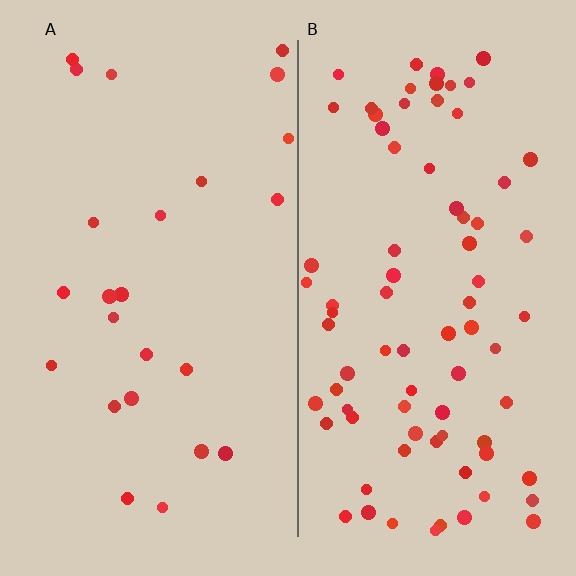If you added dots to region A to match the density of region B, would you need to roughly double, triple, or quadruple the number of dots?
Approximately triple.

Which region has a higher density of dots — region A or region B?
B (the right).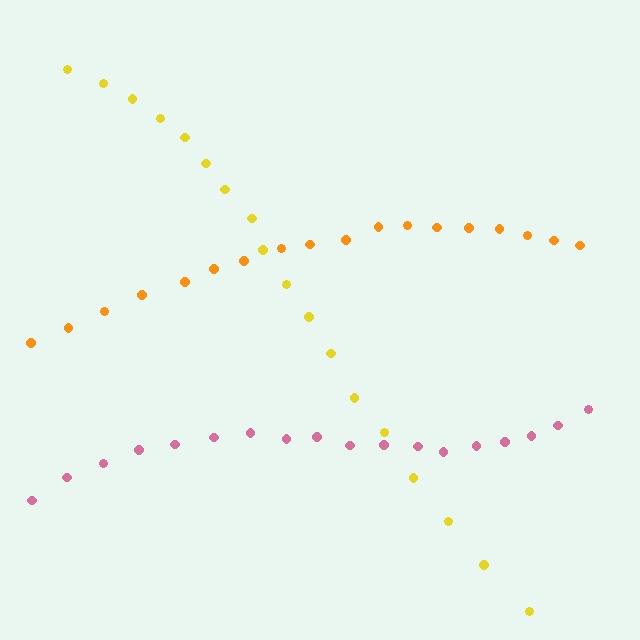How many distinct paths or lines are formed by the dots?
There are 3 distinct paths.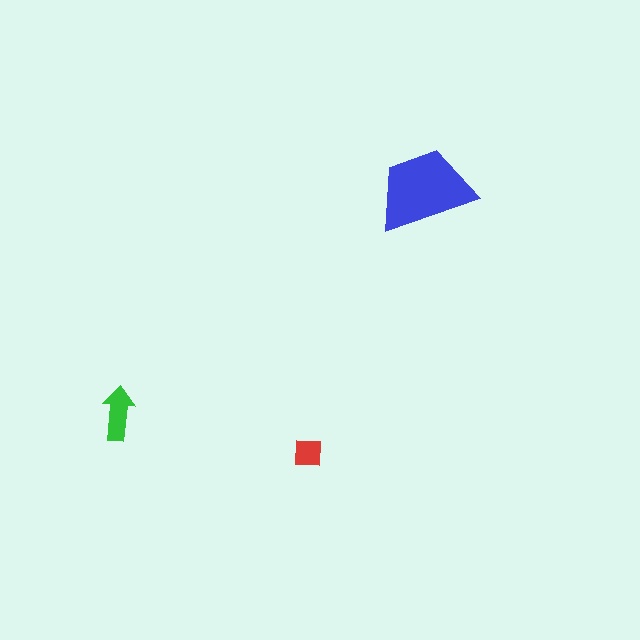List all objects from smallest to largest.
The red square, the green arrow, the blue trapezoid.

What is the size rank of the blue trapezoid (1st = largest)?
1st.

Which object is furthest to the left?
The green arrow is leftmost.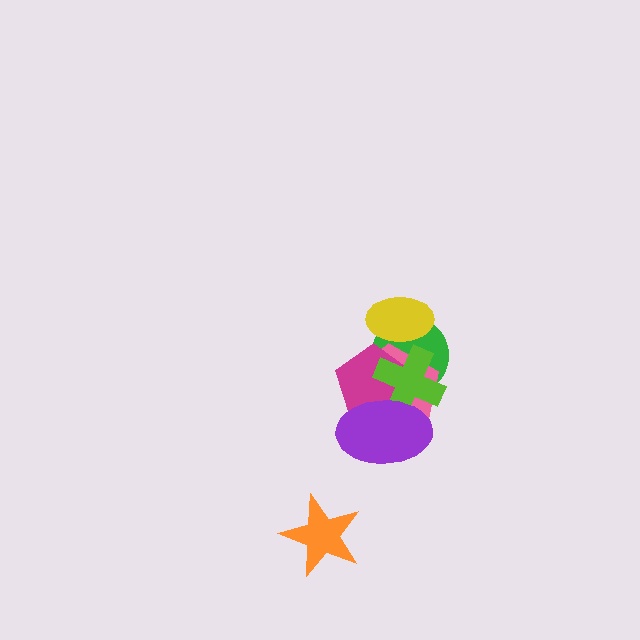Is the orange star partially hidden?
No, no other shape covers it.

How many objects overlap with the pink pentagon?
5 objects overlap with the pink pentagon.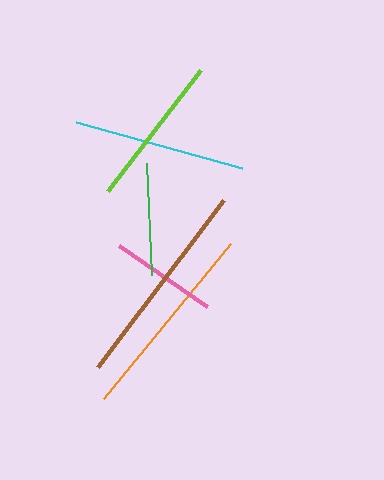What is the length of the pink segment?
The pink segment is approximately 107 pixels long.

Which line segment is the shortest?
The pink line is the shortest at approximately 107 pixels.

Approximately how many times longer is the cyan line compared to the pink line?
The cyan line is approximately 1.6 times the length of the pink line.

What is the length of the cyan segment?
The cyan segment is approximately 172 pixels long.